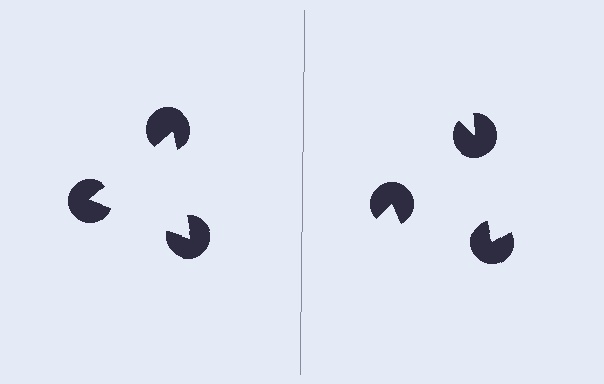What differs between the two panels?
The pac-man discs are positioned identically on both sides; only the wedge orientations differ. On the left they align to a triangle; on the right they are misaligned.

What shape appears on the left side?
An illusory triangle.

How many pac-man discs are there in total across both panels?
6 — 3 on each side.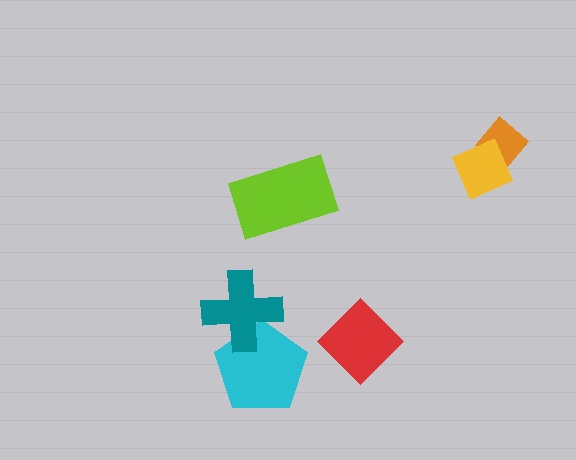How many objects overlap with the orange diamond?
1 object overlaps with the orange diamond.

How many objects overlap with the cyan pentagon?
1 object overlaps with the cyan pentagon.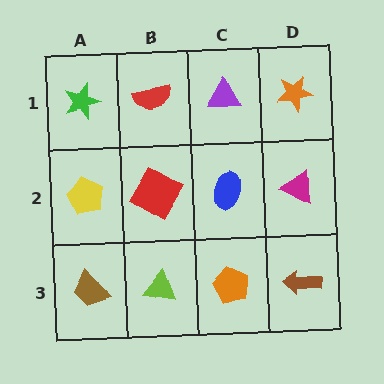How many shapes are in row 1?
4 shapes.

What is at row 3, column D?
A brown arrow.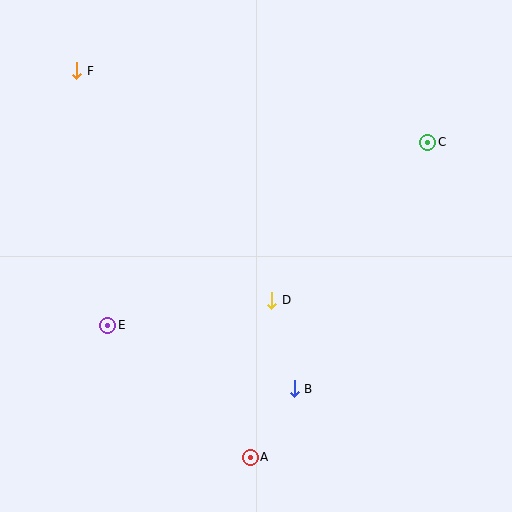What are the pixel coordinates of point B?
Point B is at (294, 389).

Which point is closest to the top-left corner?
Point F is closest to the top-left corner.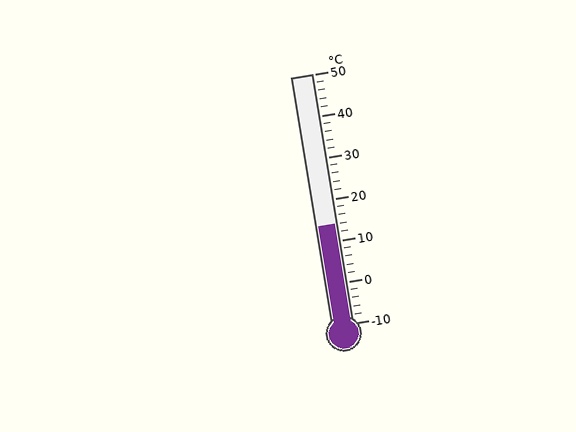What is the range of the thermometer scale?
The thermometer scale ranges from -10°C to 50°C.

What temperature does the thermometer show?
The thermometer shows approximately 14°C.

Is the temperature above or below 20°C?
The temperature is below 20°C.